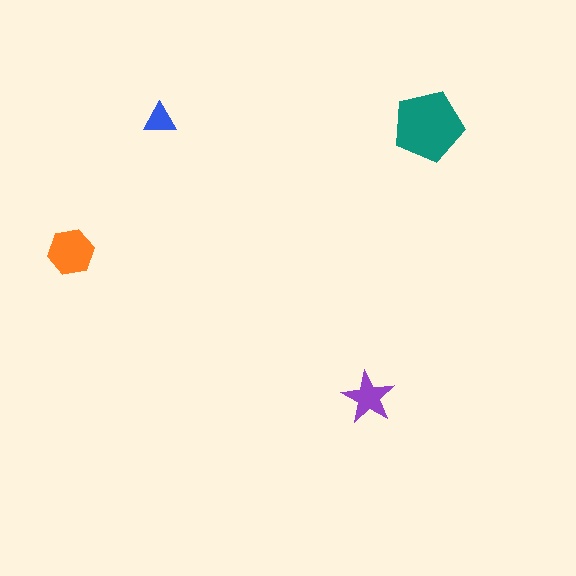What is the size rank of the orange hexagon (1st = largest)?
2nd.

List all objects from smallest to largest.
The blue triangle, the purple star, the orange hexagon, the teal pentagon.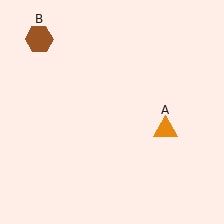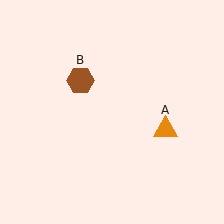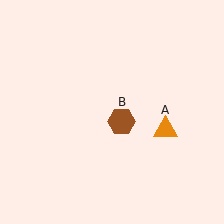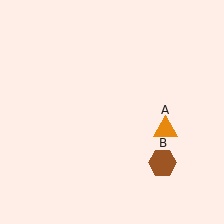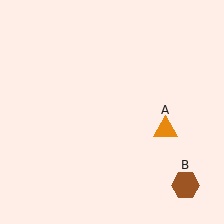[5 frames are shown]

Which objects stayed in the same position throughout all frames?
Orange triangle (object A) remained stationary.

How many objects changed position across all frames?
1 object changed position: brown hexagon (object B).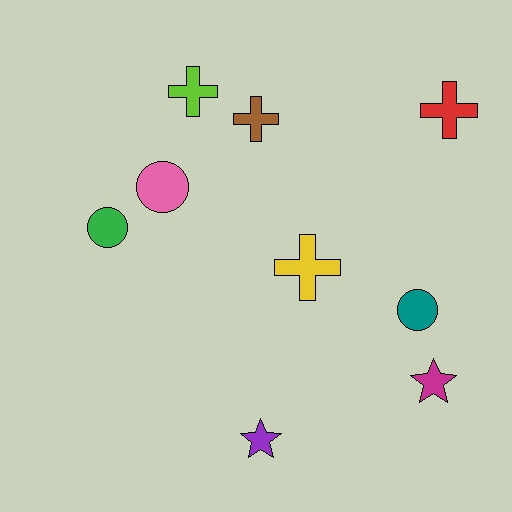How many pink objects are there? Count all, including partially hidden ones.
There is 1 pink object.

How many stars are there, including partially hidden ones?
There are 2 stars.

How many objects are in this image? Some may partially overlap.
There are 9 objects.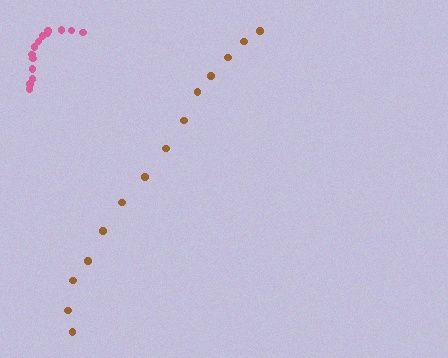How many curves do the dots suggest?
There are 2 distinct paths.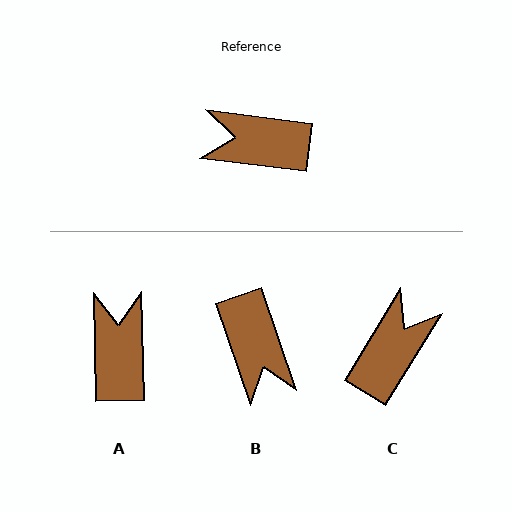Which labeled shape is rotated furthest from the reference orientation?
B, about 116 degrees away.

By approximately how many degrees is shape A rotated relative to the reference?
Approximately 82 degrees clockwise.